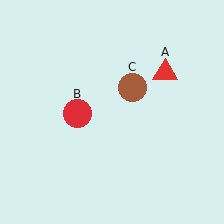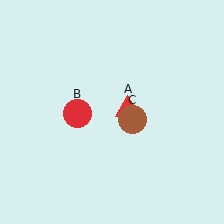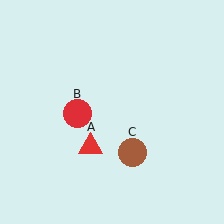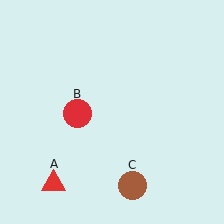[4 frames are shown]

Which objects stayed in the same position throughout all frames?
Red circle (object B) remained stationary.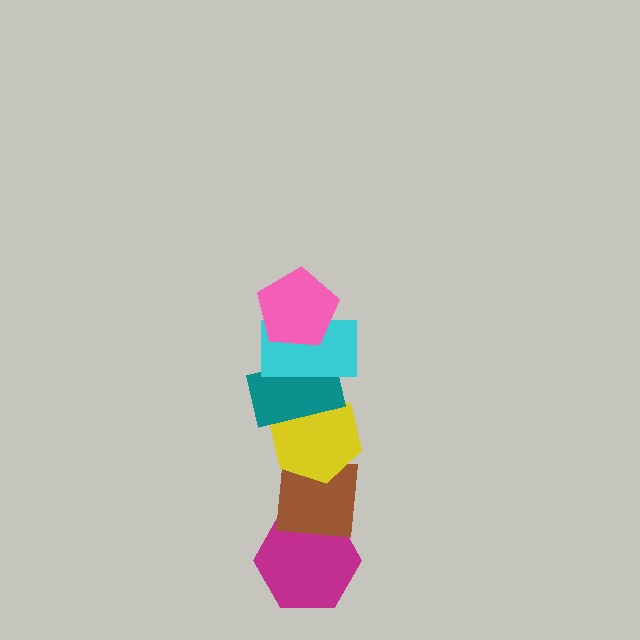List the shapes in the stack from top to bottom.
From top to bottom: the pink pentagon, the cyan rectangle, the teal rectangle, the yellow hexagon, the brown square, the magenta hexagon.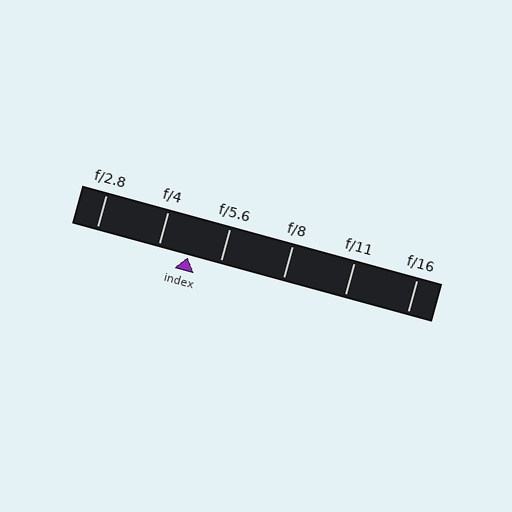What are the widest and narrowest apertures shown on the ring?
The widest aperture shown is f/2.8 and the narrowest is f/16.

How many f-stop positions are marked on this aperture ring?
There are 6 f-stop positions marked.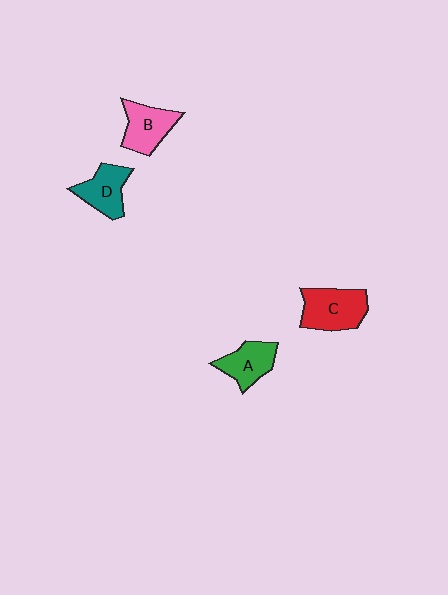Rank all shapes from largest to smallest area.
From largest to smallest: C (red), B (pink), D (teal), A (green).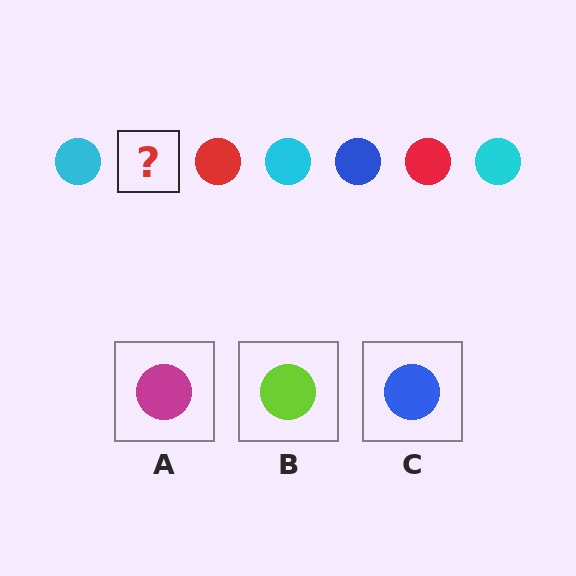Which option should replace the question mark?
Option C.